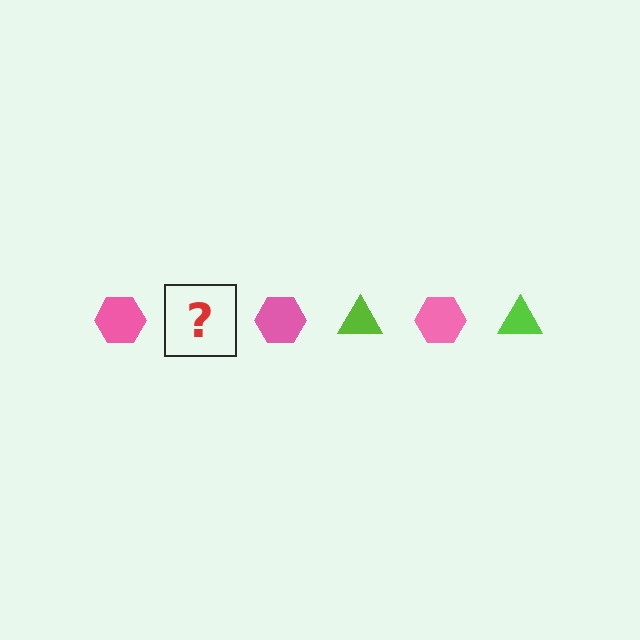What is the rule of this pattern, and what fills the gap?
The rule is that the pattern alternates between pink hexagon and lime triangle. The gap should be filled with a lime triangle.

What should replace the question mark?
The question mark should be replaced with a lime triangle.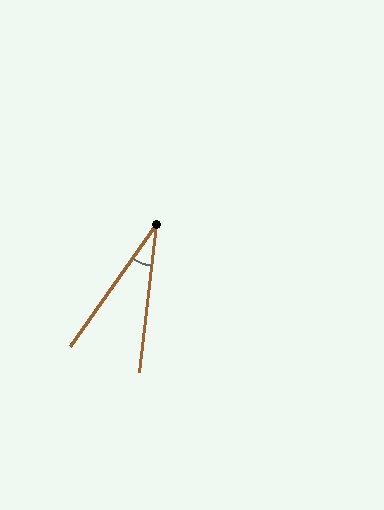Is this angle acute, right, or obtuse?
It is acute.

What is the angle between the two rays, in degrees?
Approximately 29 degrees.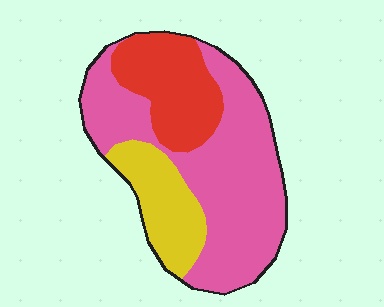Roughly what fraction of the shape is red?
Red covers roughly 25% of the shape.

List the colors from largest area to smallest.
From largest to smallest: pink, red, yellow.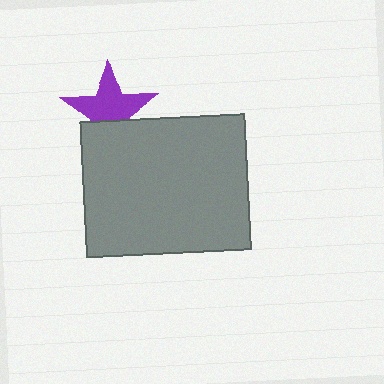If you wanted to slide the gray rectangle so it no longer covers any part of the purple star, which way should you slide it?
Slide it down — that is the most direct way to separate the two shapes.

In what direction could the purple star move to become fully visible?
The purple star could move up. That would shift it out from behind the gray rectangle entirely.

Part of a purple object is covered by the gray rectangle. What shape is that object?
It is a star.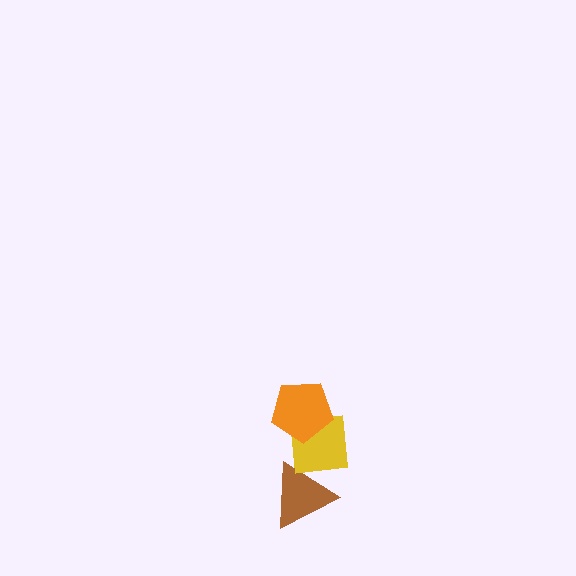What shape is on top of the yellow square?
The orange pentagon is on top of the yellow square.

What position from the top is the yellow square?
The yellow square is 2nd from the top.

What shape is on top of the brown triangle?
The yellow square is on top of the brown triangle.